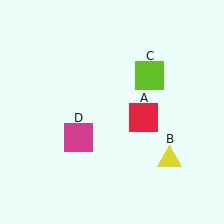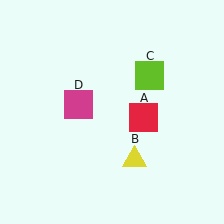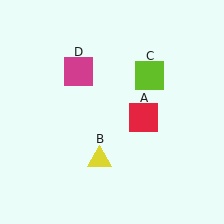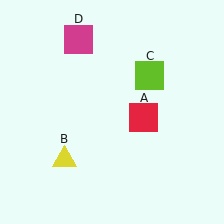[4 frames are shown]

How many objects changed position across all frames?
2 objects changed position: yellow triangle (object B), magenta square (object D).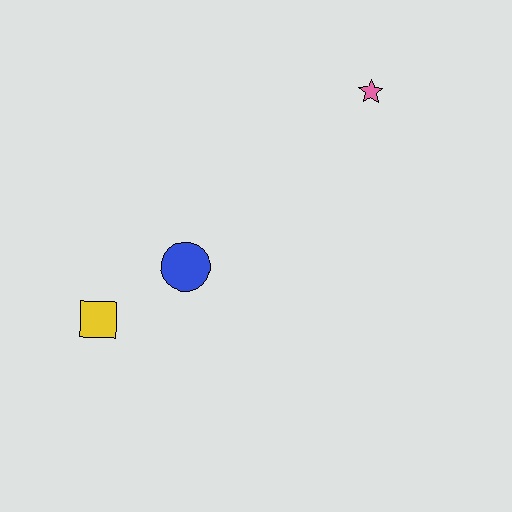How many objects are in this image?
There are 3 objects.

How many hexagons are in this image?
There are no hexagons.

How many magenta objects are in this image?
There are no magenta objects.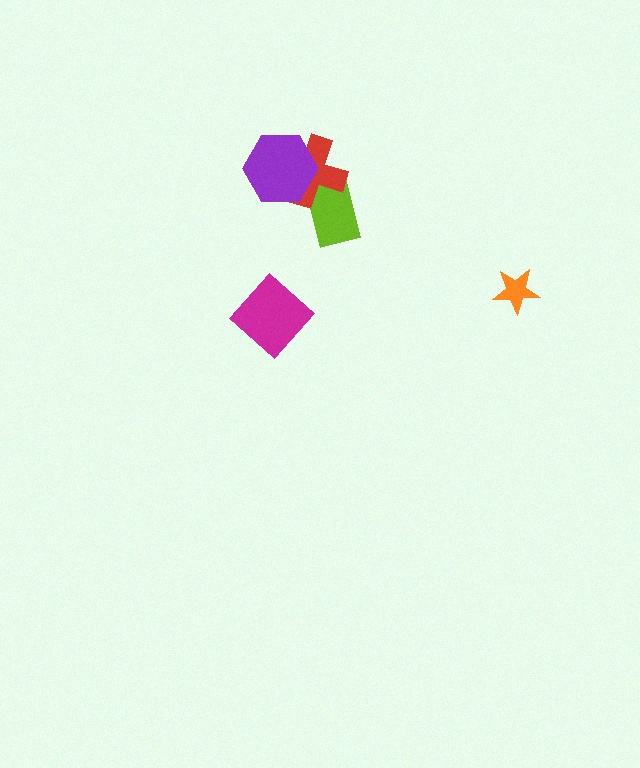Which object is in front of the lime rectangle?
The red cross is in front of the lime rectangle.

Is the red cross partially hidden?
Yes, it is partially covered by another shape.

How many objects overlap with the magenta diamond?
0 objects overlap with the magenta diamond.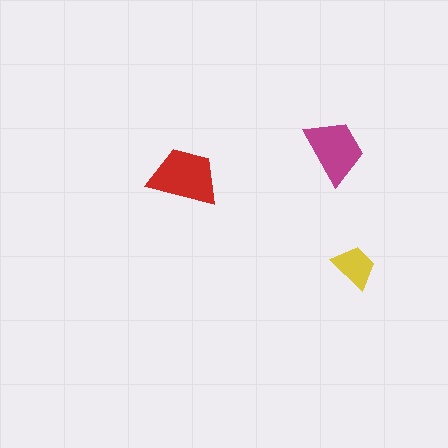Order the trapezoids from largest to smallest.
the red one, the magenta one, the yellow one.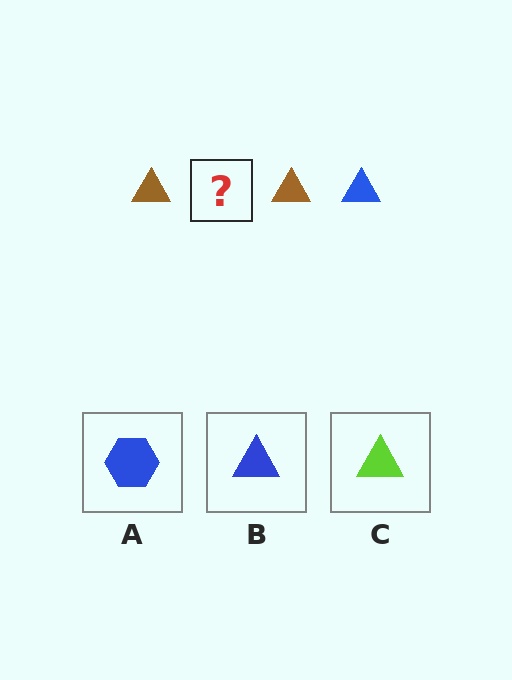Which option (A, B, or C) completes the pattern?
B.